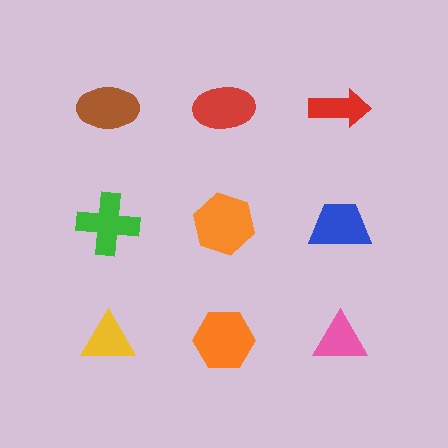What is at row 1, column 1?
A brown ellipse.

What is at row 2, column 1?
A green cross.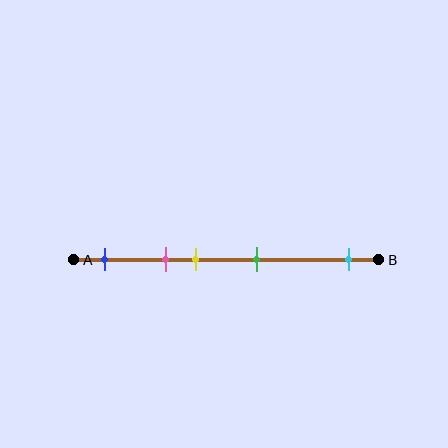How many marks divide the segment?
There are 5 marks dividing the segment.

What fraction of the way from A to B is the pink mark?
The pink mark is approximately 30% (0.3) of the way from A to B.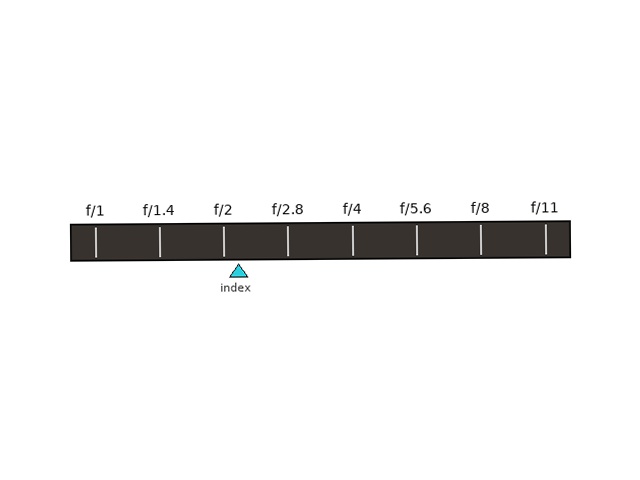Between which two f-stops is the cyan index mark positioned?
The index mark is between f/2 and f/2.8.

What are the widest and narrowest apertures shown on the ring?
The widest aperture shown is f/1 and the narrowest is f/11.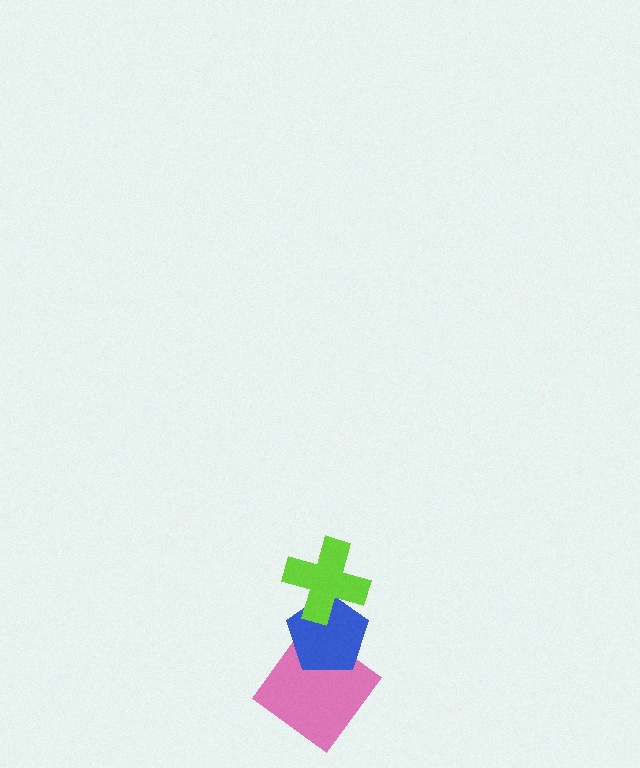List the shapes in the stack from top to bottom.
From top to bottom: the lime cross, the blue pentagon, the pink diamond.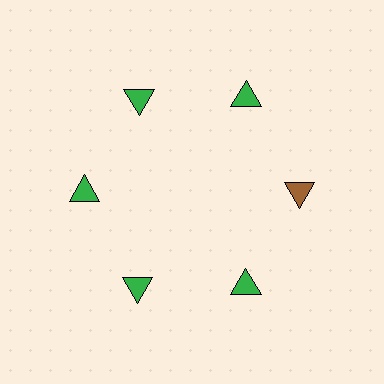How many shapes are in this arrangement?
There are 6 shapes arranged in a ring pattern.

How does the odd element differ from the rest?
It has a different color: brown instead of green.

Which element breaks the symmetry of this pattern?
The brown triangle at roughly the 3 o'clock position breaks the symmetry. All other shapes are green triangles.